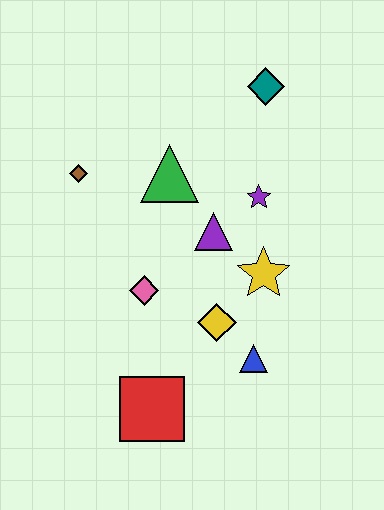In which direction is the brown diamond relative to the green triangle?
The brown diamond is to the left of the green triangle.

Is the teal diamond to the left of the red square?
No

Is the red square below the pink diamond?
Yes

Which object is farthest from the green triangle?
The red square is farthest from the green triangle.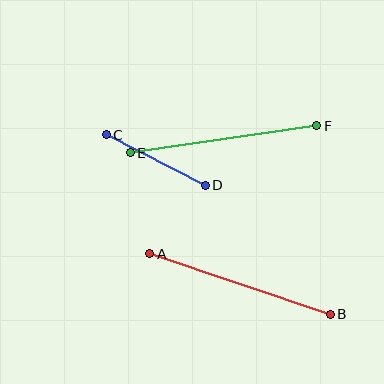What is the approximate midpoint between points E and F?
The midpoint is at approximately (224, 139) pixels.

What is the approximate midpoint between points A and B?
The midpoint is at approximately (240, 284) pixels.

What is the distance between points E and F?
The distance is approximately 188 pixels.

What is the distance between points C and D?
The distance is approximately 111 pixels.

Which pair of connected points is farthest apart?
Points A and B are farthest apart.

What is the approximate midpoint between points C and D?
The midpoint is at approximately (156, 160) pixels.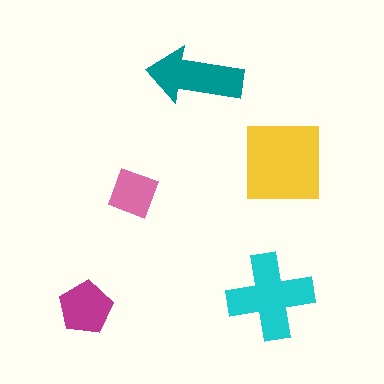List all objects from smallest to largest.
The pink diamond, the magenta pentagon, the teal arrow, the cyan cross, the yellow square.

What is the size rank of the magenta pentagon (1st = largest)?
4th.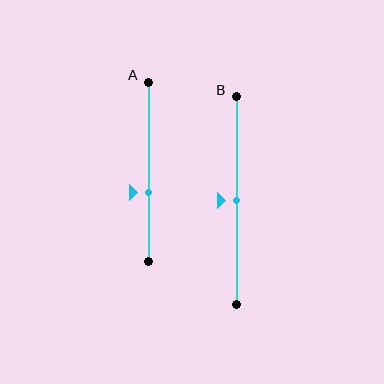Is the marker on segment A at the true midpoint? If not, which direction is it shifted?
No, the marker on segment A is shifted downward by about 11% of the segment length.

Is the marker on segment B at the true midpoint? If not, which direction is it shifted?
Yes, the marker on segment B is at the true midpoint.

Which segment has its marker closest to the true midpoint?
Segment B has its marker closest to the true midpoint.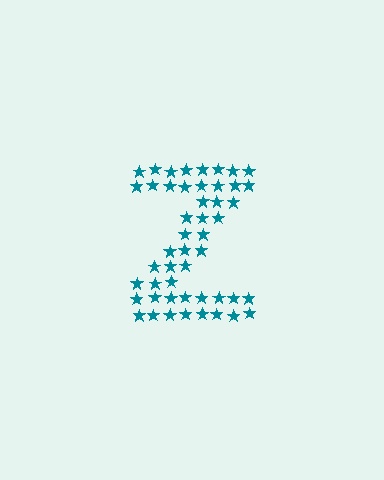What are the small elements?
The small elements are stars.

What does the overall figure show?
The overall figure shows the letter Z.